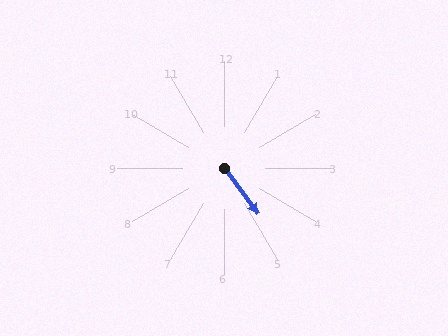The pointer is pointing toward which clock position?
Roughly 5 o'clock.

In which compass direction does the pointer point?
Southeast.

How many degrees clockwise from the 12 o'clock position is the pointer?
Approximately 144 degrees.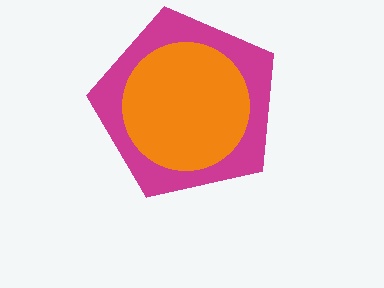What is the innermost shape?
The orange circle.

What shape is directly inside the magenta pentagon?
The orange circle.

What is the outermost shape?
The magenta pentagon.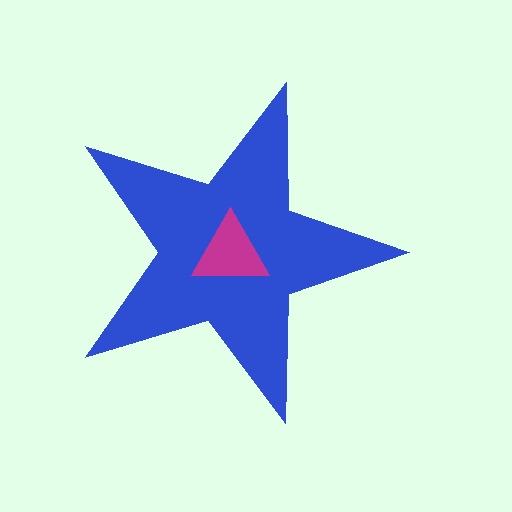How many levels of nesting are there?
2.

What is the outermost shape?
The blue star.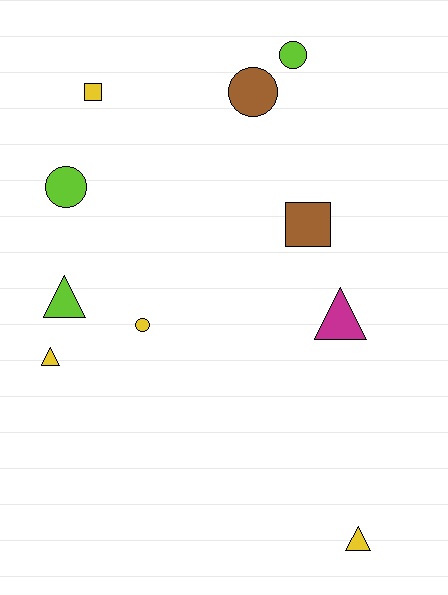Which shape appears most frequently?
Triangle, with 4 objects.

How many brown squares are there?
There is 1 brown square.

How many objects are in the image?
There are 10 objects.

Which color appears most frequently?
Yellow, with 4 objects.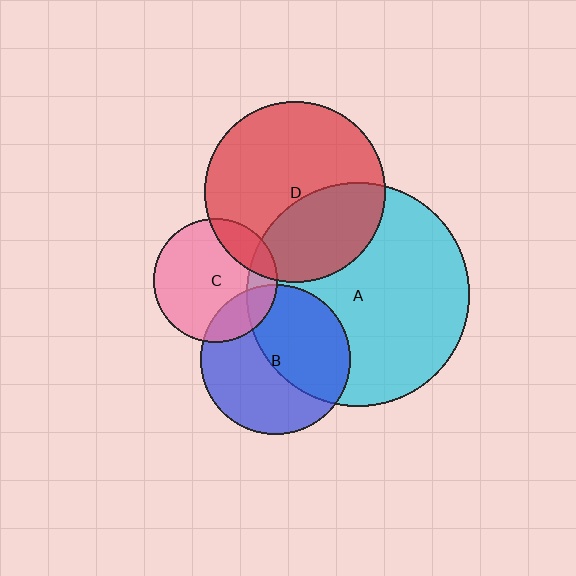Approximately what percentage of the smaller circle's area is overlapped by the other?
Approximately 50%.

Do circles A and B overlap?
Yes.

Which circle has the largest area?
Circle A (cyan).